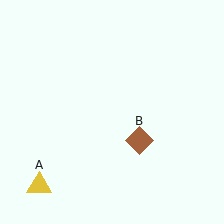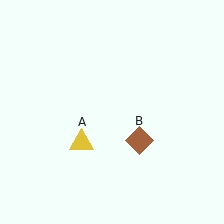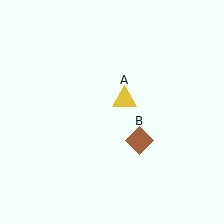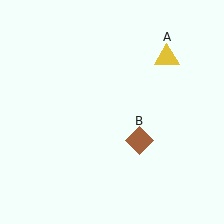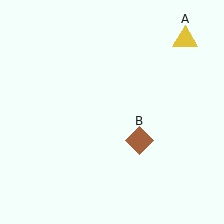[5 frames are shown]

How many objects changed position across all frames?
1 object changed position: yellow triangle (object A).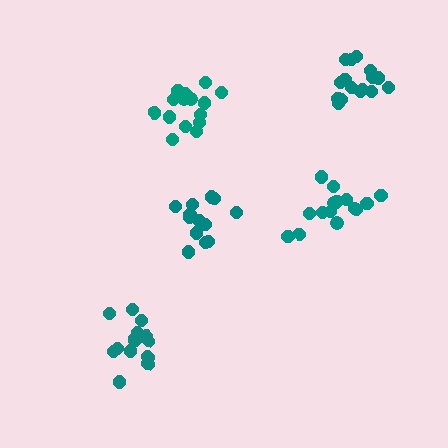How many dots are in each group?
Group 1: 16 dots, Group 2: 15 dots, Group 3: 16 dots, Group 4: 13 dots, Group 5: 15 dots (75 total).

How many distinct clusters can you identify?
There are 5 distinct clusters.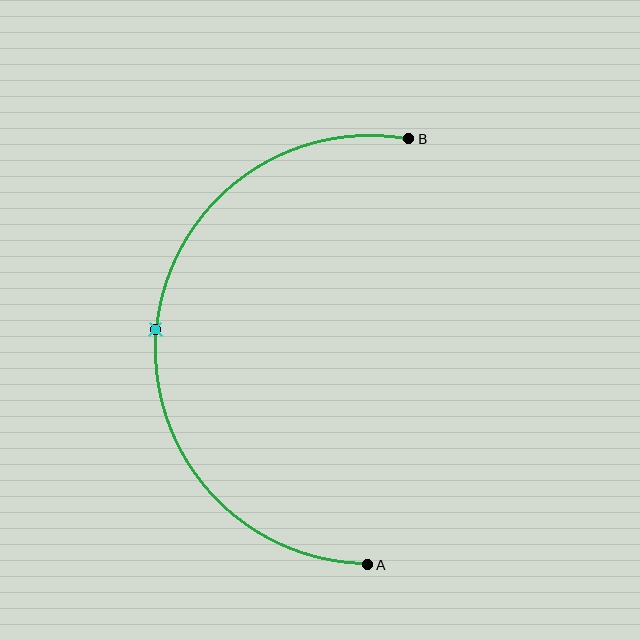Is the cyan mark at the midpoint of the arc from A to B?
Yes. The cyan mark lies on the arc at equal arc-length from both A and B — it is the arc midpoint.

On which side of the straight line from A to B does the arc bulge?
The arc bulges to the left of the straight line connecting A and B.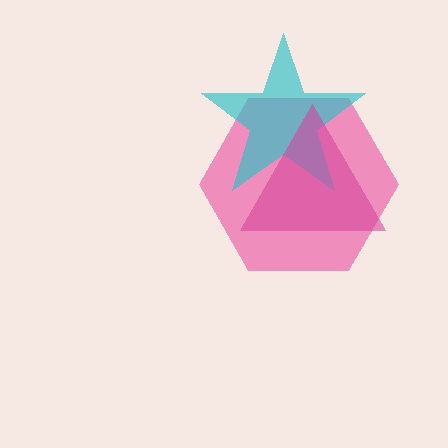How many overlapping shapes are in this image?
There are 3 overlapping shapes in the image.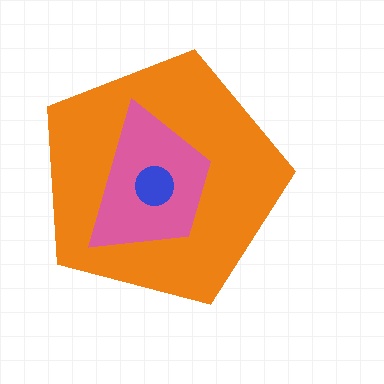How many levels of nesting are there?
3.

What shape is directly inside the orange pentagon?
The pink trapezoid.